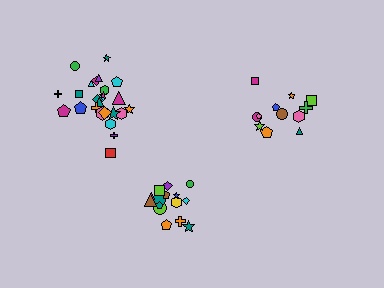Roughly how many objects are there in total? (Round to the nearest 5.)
Roughly 50 objects in total.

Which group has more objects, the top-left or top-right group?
The top-left group.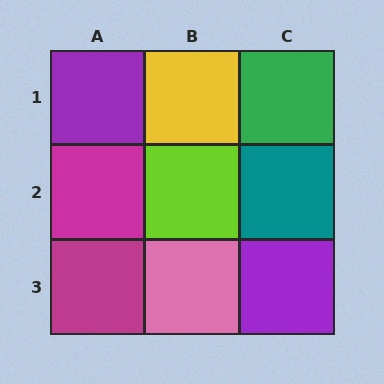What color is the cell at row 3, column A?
Magenta.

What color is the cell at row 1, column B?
Yellow.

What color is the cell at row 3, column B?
Pink.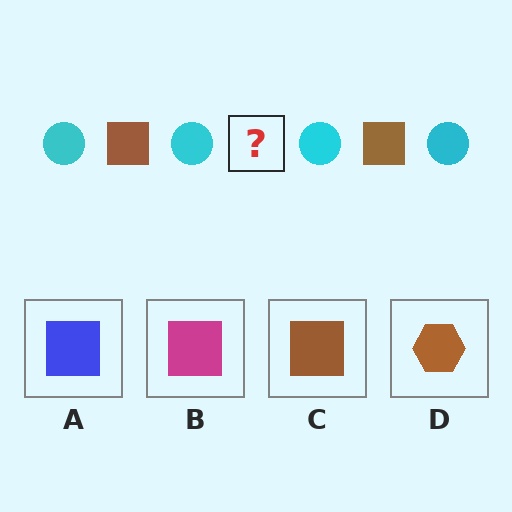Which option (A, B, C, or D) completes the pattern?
C.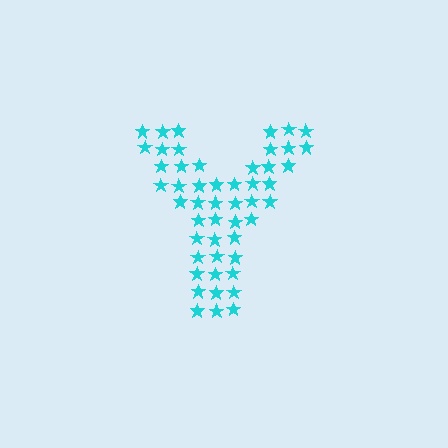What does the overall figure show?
The overall figure shows the letter Y.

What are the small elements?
The small elements are stars.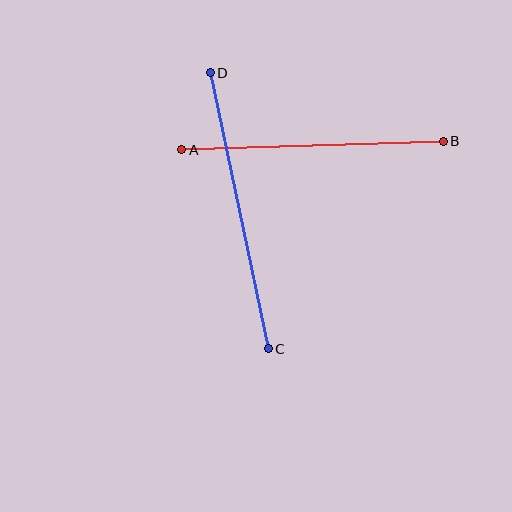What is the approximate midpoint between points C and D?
The midpoint is at approximately (239, 211) pixels.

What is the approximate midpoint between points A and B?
The midpoint is at approximately (313, 146) pixels.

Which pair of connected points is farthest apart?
Points C and D are farthest apart.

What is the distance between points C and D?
The distance is approximately 282 pixels.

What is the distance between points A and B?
The distance is approximately 262 pixels.